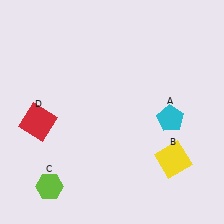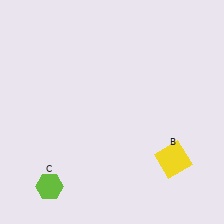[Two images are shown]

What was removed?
The red square (D), the cyan pentagon (A) were removed in Image 2.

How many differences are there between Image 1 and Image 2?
There are 2 differences between the two images.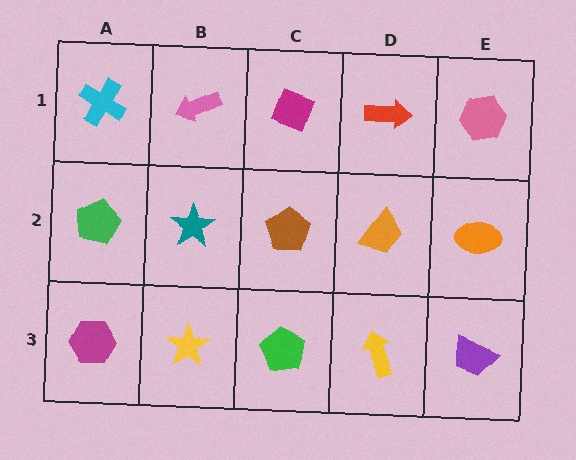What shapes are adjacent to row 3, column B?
A teal star (row 2, column B), a magenta hexagon (row 3, column A), a green pentagon (row 3, column C).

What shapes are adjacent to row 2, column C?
A magenta diamond (row 1, column C), a green pentagon (row 3, column C), a teal star (row 2, column B), an orange trapezoid (row 2, column D).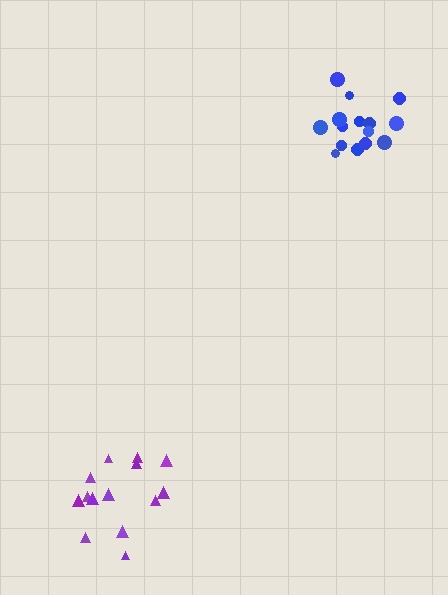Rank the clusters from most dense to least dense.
blue, purple.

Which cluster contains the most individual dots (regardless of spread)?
Blue (15).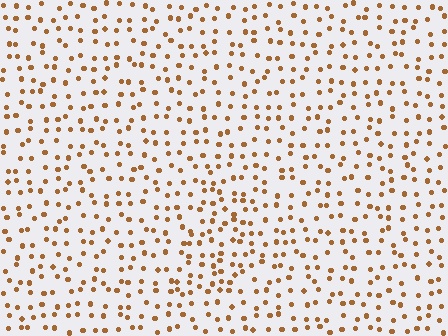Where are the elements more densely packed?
The elements are more densely packed inside the triangle boundary.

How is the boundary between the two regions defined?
The boundary is defined by a change in element density (approximately 1.4x ratio). All elements are the same color, size, and shape.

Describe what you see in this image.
The image contains small brown elements arranged at two different densities. A triangle-shaped region is visible where the elements are more densely packed than the surrounding area.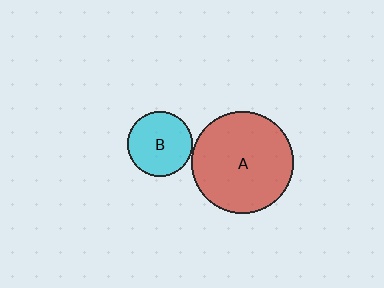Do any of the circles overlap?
No, none of the circles overlap.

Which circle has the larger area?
Circle A (red).